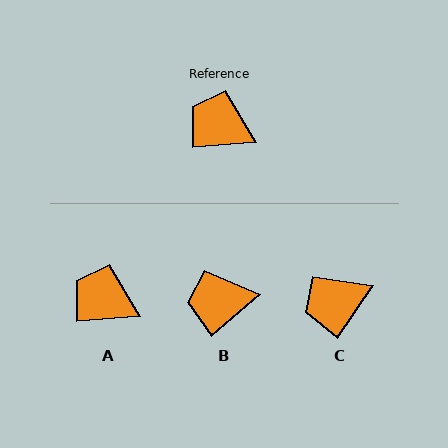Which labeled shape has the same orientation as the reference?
A.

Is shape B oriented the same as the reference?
No, it is off by about 36 degrees.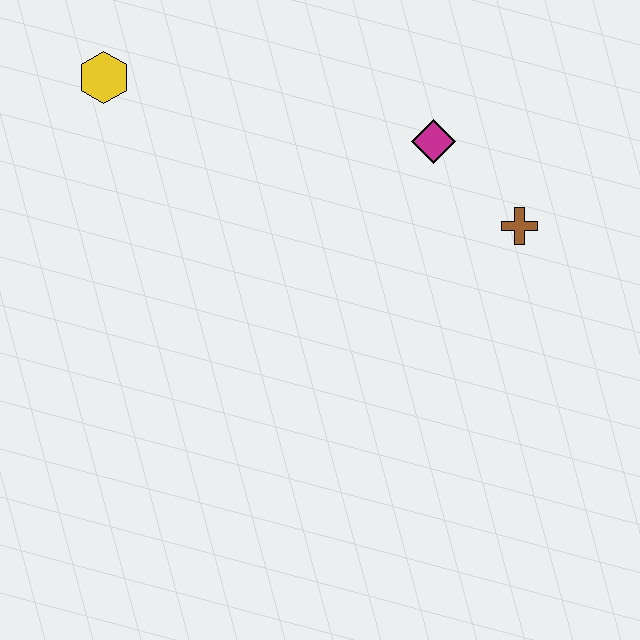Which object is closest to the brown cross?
The magenta diamond is closest to the brown cross.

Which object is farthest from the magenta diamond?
The yellow hexagon is farthest from the magenta diamond.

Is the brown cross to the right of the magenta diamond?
Yes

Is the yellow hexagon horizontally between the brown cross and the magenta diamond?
No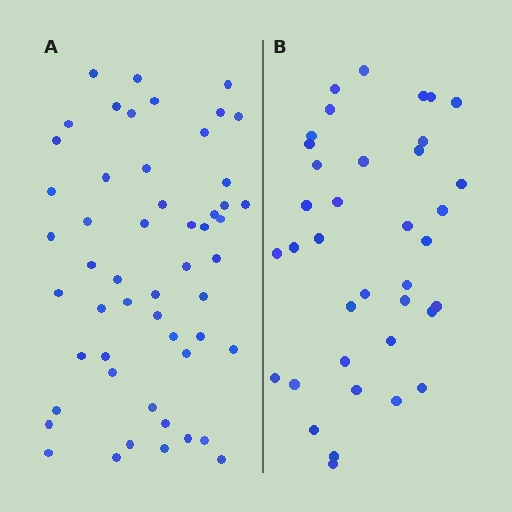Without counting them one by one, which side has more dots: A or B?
Region A (the left region) has more dots.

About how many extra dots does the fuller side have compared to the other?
Region A has approximately 15 more dots than region B.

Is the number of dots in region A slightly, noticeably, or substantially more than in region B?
Region A has noticeably more, but not dramatically so. The ratio is roughly 1.4 to 1.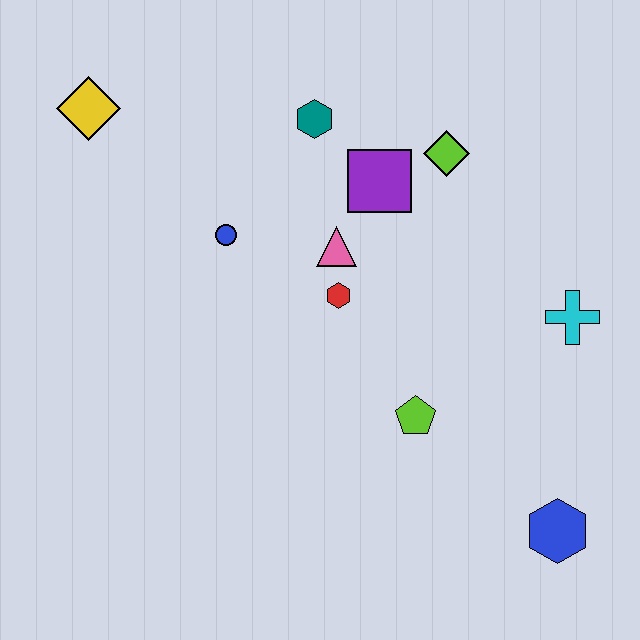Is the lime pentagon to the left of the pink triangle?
No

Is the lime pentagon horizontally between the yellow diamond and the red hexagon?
No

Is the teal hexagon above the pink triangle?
Yes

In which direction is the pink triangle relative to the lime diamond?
The pink triangle is to the left of the lime diamond.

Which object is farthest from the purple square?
The blue hexagon is farthest from the purple square.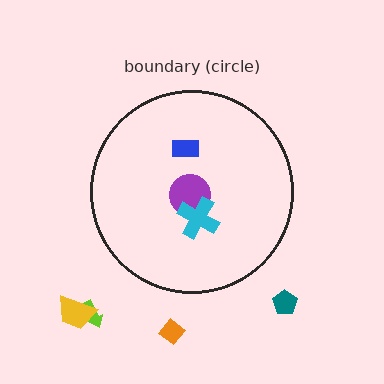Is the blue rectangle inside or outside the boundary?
Inside.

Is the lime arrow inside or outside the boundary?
Outside.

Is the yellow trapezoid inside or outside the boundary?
Outside.